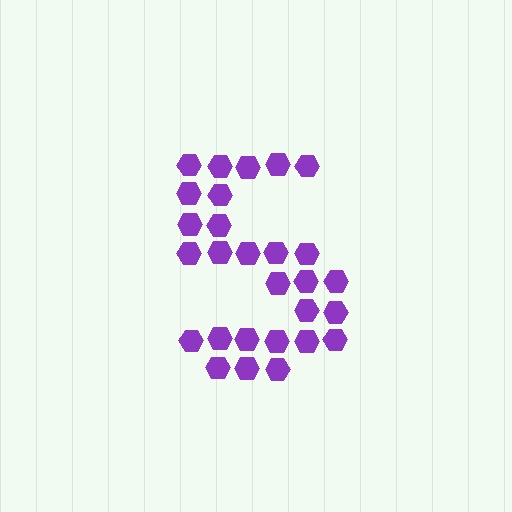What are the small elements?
The small elements are hexagons.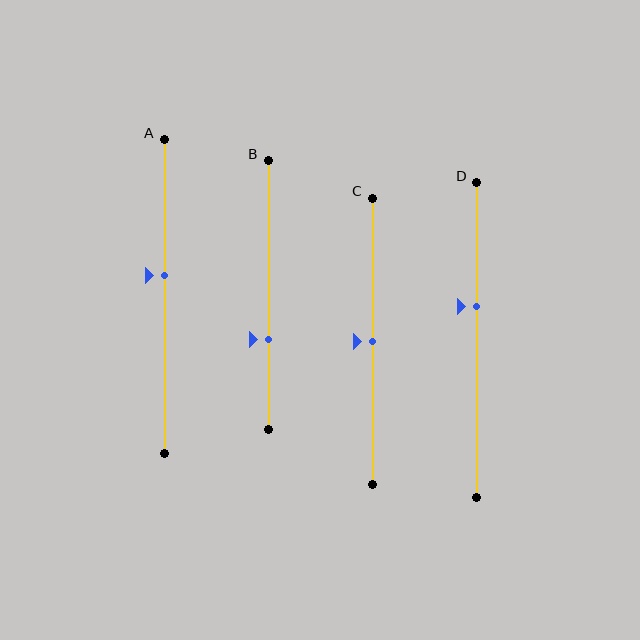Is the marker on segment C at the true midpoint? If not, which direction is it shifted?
Yes, the marker on segment C is at the true midpoint.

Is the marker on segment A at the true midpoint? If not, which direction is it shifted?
No, the marker on segment A is shifted upward by about 7% of the segment length.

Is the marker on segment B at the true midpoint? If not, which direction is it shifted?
No, the marker on segment B is shifted downward by about 16% of the segment length.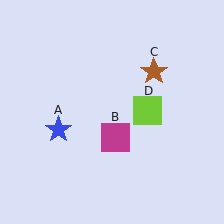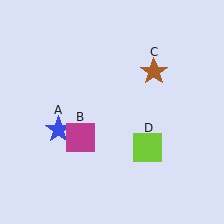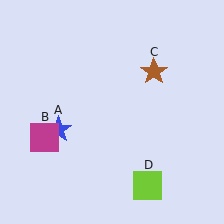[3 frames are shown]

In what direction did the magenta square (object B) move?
The magenta square (object B) moved left.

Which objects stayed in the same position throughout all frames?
Blue star (object A) and brown star (object C) remained stationary.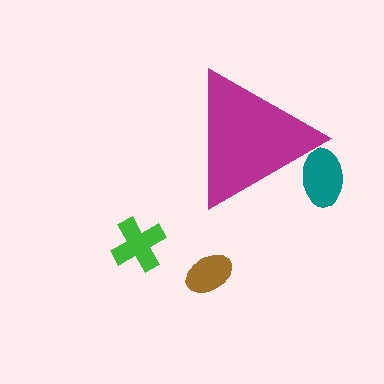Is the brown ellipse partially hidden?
No, the brown ellipse is fully visible.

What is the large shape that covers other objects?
A magenta triangle.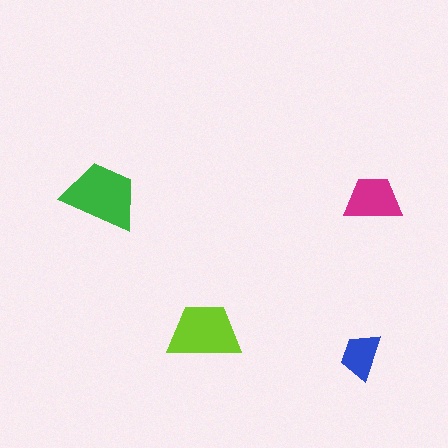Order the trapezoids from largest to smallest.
the green one, the lime one, the magenta one, the blue one.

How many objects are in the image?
There are 4 objects in the image.